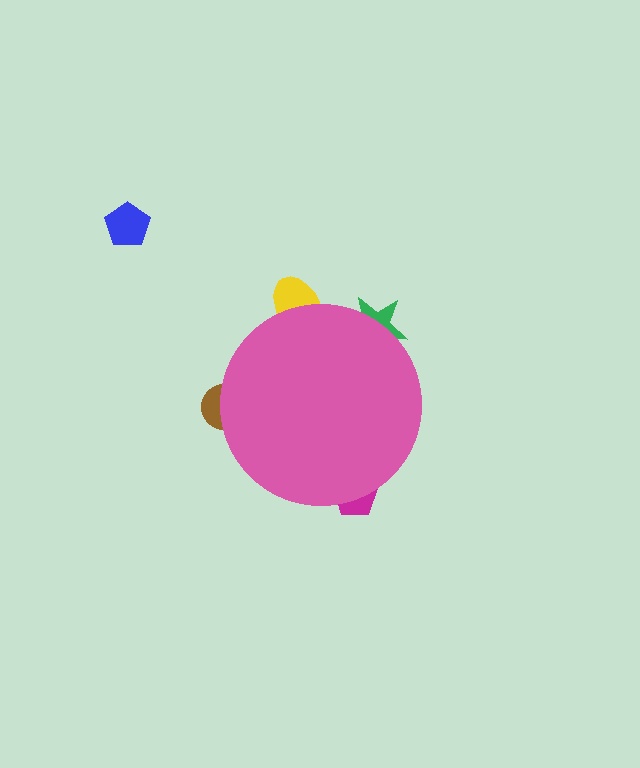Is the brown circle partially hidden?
Yes, the brown circle is partially hidden behind the pink circle.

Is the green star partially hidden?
Yes, the green star is partially hidden behind the pink circle.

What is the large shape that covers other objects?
A pink circle.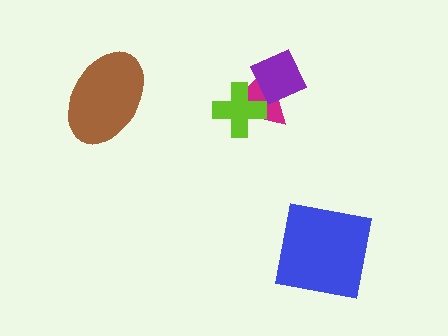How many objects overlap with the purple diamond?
2 objects overlap with the purple diamond.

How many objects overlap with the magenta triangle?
2 objects overlap with the magenta triangle.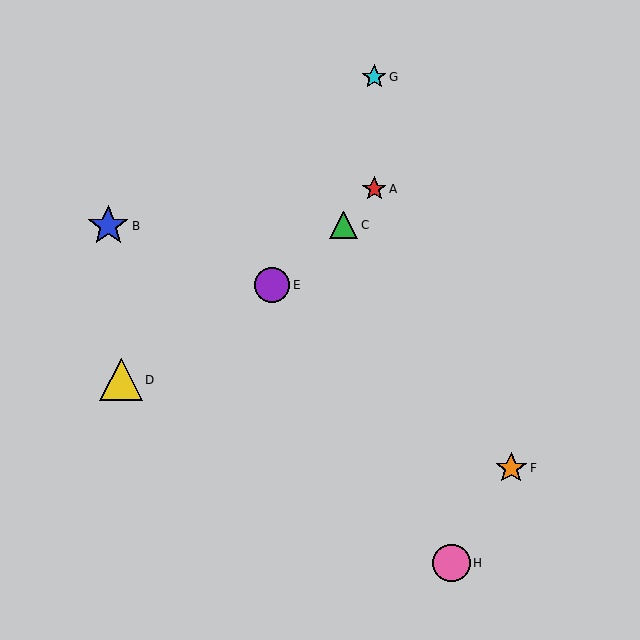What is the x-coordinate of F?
Object F is at x≈511.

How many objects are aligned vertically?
2 objects (A, G) are aligned vertically.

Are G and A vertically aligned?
Yes, both are at x≈374.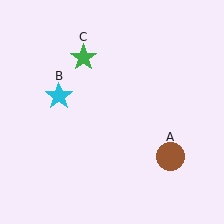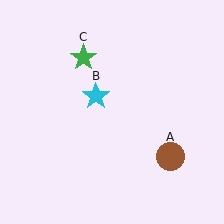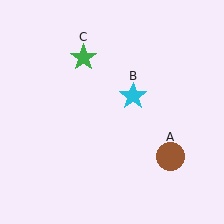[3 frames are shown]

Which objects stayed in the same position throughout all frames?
Brown circle (object A) and green star (object C) remained stationary.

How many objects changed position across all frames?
1 object changed position: cyan star (object B).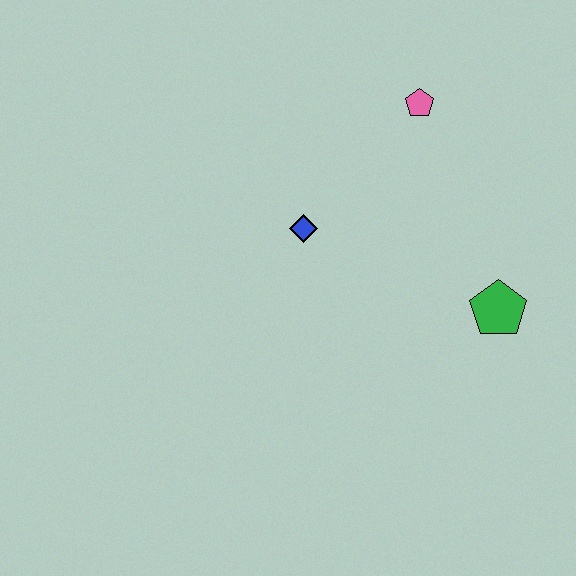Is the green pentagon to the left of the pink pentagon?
No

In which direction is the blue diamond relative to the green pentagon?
The blue diamond is to the left of the green pentagon.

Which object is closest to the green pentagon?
The blue diamond is closest to the green pentagon.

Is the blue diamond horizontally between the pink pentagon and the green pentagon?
No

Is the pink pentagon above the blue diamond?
Yes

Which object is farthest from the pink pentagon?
The green pentagon is farthest from the pink pentagon.